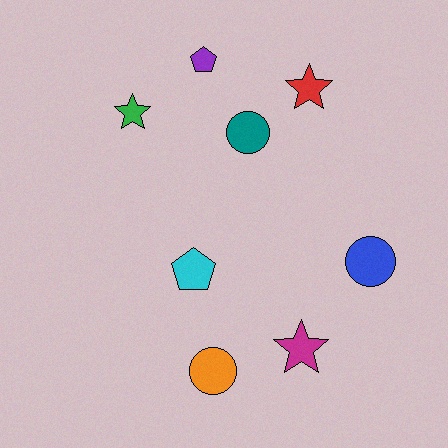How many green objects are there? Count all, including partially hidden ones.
There is 1 green object.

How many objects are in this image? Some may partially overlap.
There are 8 objects.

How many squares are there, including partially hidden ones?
There are no squares.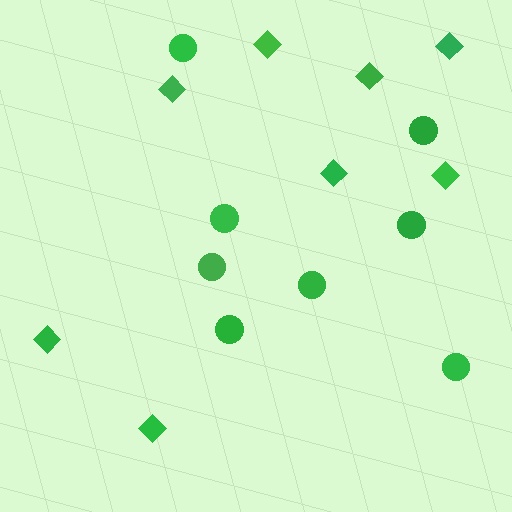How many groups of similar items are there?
There are 2 groups: one group of circles (8) and one group of diamonds (8).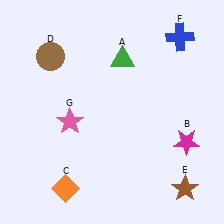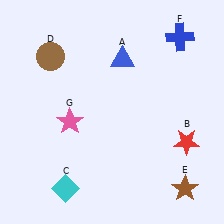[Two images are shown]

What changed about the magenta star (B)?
In Image 1, B is magenta. In Image 2, it changed to red.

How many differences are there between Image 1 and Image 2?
There are 3 differences between the two images.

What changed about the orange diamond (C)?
In Image 1, C is orange. In Image 2, it changed to cyan.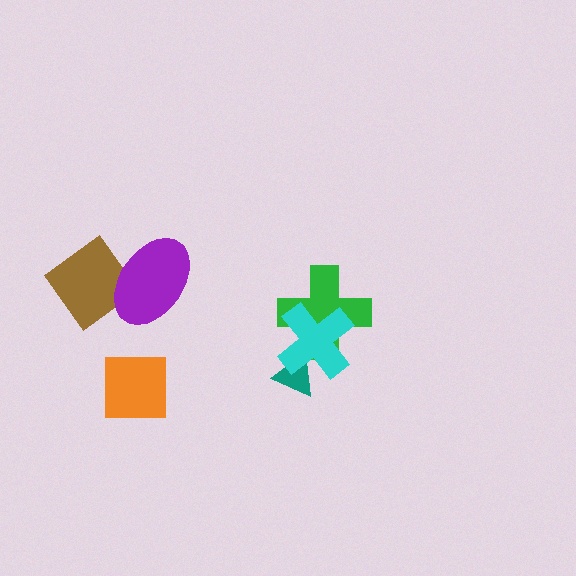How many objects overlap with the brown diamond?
1 object overlaps with the brown diamond.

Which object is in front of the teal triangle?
The cyan cross is in front of the teal triangle.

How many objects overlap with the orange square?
0 objects overlap with the orange square.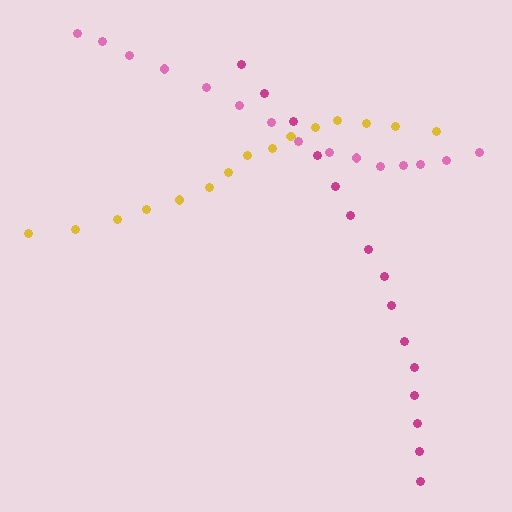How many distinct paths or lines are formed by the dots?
There are 3 distinct paths.